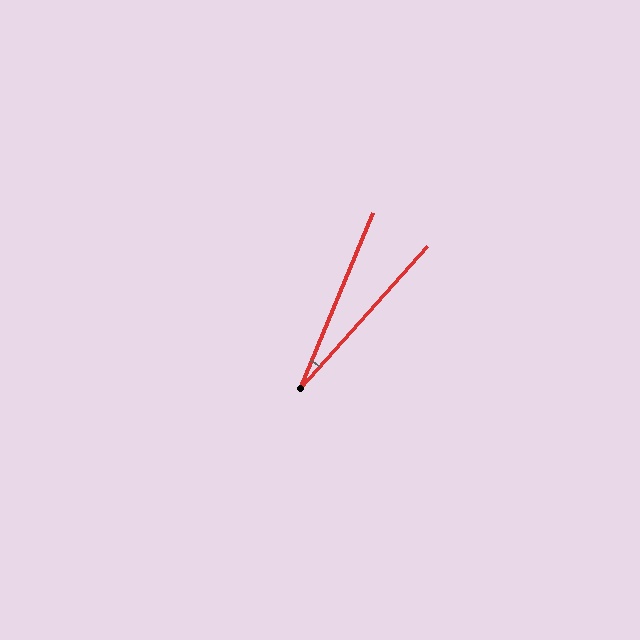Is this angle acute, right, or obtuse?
It is acute.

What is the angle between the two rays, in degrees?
Approximately 19 degrees.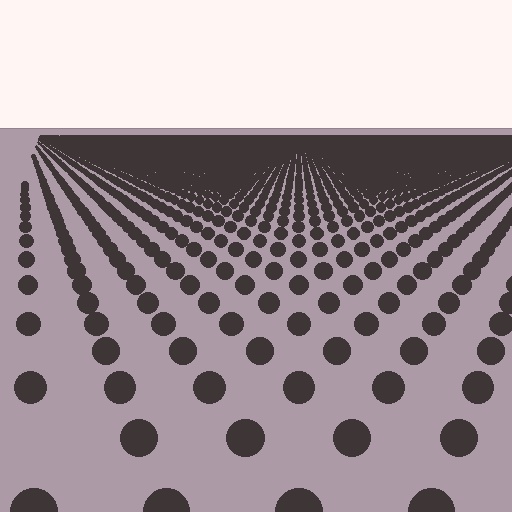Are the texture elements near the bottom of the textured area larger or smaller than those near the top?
Larger. Near the bottom, elements are closer to the viewer and appear at a bigger on-screen size.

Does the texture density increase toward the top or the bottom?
Density increases toward the top.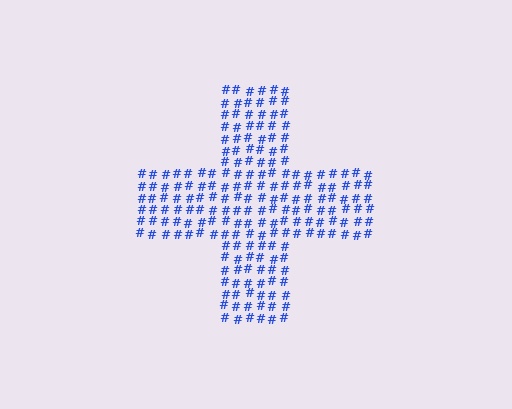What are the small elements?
The small elements are hash symbols.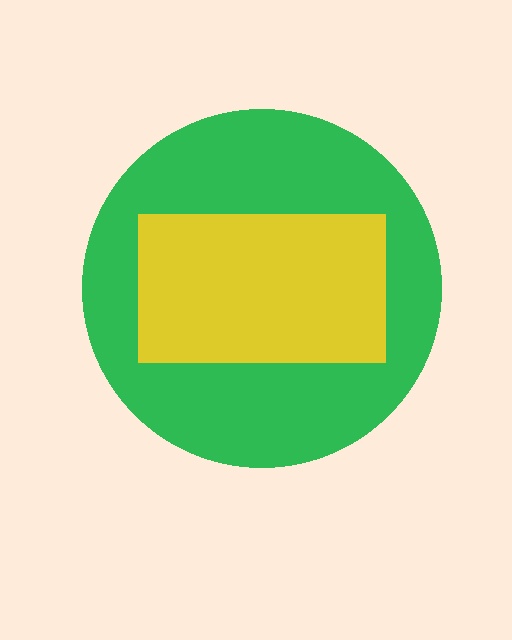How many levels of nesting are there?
2.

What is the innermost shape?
The yellow rectangle.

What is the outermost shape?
The green circle.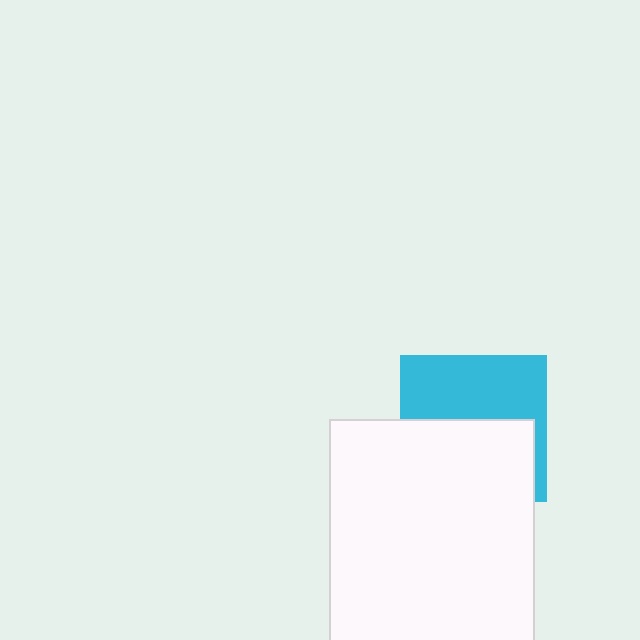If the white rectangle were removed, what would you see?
You would see the complete cyan square.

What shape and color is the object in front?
The object in front is a white rectangle.